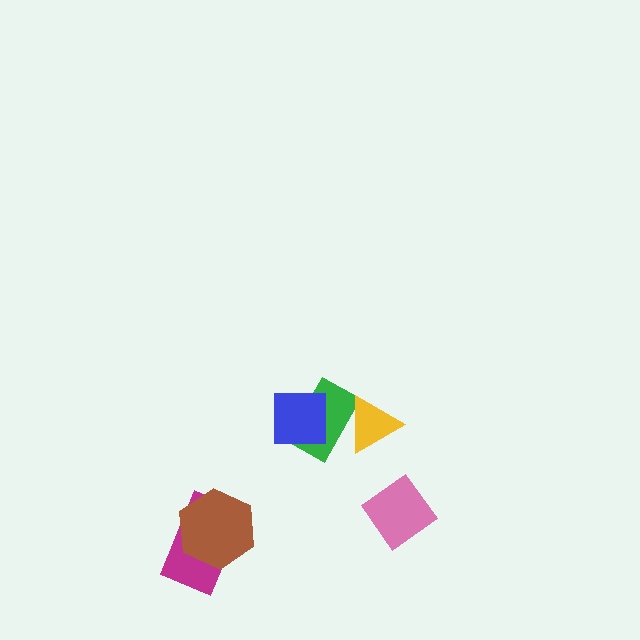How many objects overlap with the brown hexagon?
1 object overlaps with the brown hexagon.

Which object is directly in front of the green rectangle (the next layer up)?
The blue square is directly in front of the green rectangle.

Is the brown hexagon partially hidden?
No, no other shape covers it.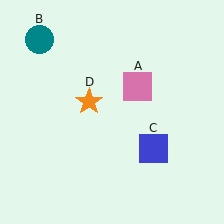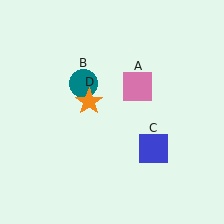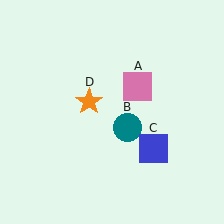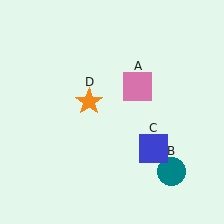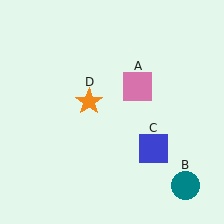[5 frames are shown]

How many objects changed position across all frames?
1 object changed position: teal circle (object B).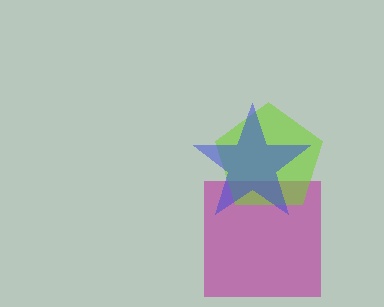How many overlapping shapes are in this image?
There are 3 overlapping shapes in the image.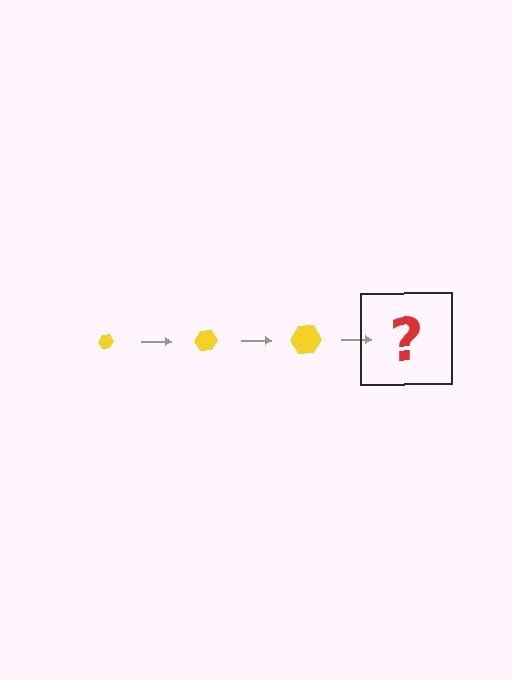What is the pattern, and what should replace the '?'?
The pattern is that the hexagon gets progressively larger each step. The '?' should be a yellow hexagon, larger than the previous one.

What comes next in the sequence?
The next element should be a yellow hexagon, larger than the previous one.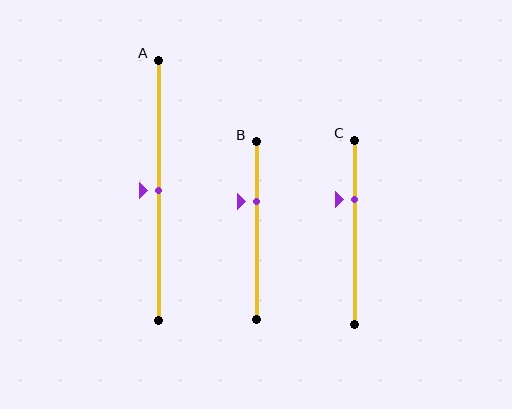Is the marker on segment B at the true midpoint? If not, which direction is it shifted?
No, the marker on segment B is shifted upward by about 16% of the segment length.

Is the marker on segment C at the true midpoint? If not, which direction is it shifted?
No, the marker on segment C is shifted upward by about 18% of the segment length.